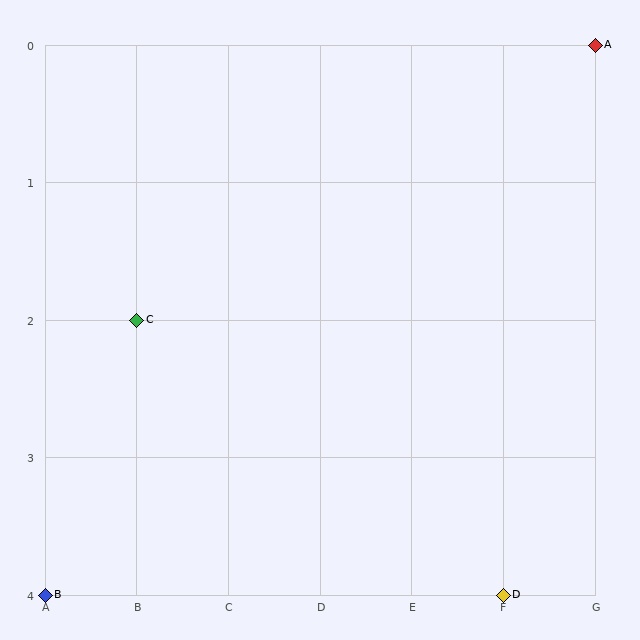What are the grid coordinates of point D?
Point D is at grid coordinates (F, 4).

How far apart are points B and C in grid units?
Points B and C are 1 column and 2 rows apart (about 2.2 grid units diagonally).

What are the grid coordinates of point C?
Point C is at grid coordinates (B, 2).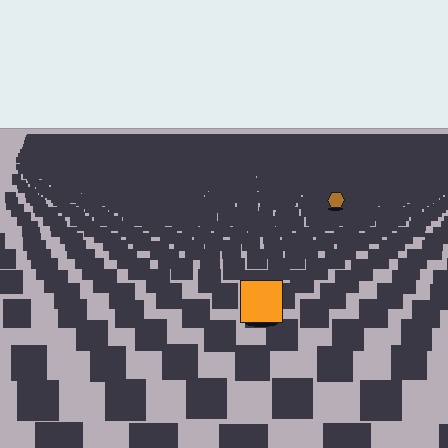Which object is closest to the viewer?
The orange square is closest. The texture marks near it are larger and more spread out.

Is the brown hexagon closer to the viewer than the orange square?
No. The orange square is closer — you can tell from the texture gradient: the ground texture is coarser near it.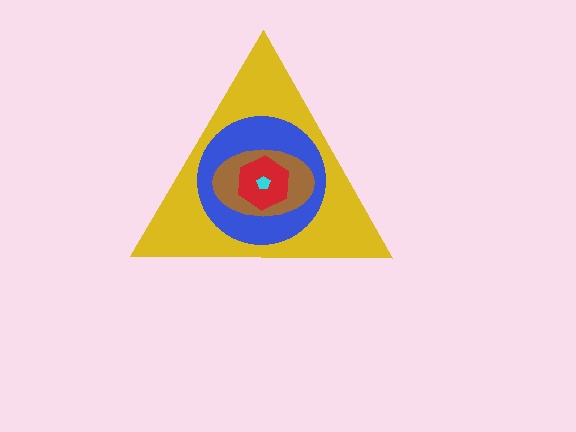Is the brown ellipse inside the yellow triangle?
Yes.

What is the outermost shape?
The yellow triangle.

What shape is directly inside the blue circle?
The brown ellipse.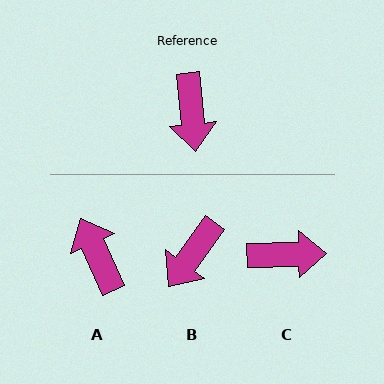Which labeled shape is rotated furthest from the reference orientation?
A, about 161 degrees away.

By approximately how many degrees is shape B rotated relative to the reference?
Approximately 42 degrees clockwise.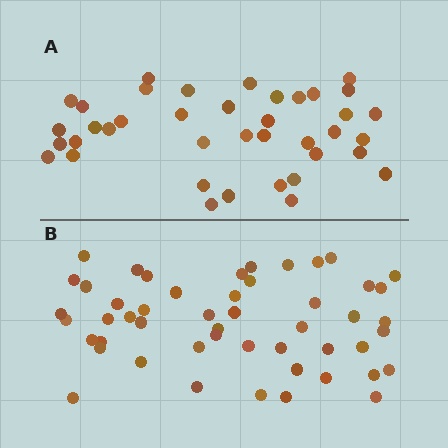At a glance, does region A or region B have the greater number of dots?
Region B (the bottom region) has more dots.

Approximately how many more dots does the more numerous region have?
Region B has roughly 12 or so more dots than region A.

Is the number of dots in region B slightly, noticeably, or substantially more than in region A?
Region B has noticeably more, but not dramatically so. The ratio is roughly 1.3 to 1.